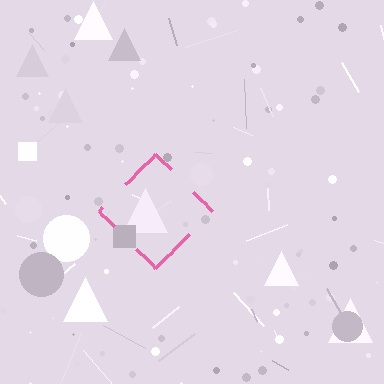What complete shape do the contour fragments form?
The contour fragments form a diamond.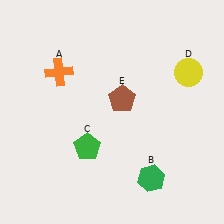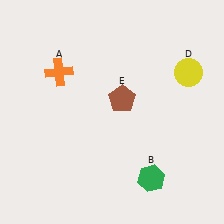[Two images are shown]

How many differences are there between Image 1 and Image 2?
There is 1 difference between the two images.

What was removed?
The green pentagon (C) was removed in Image 2.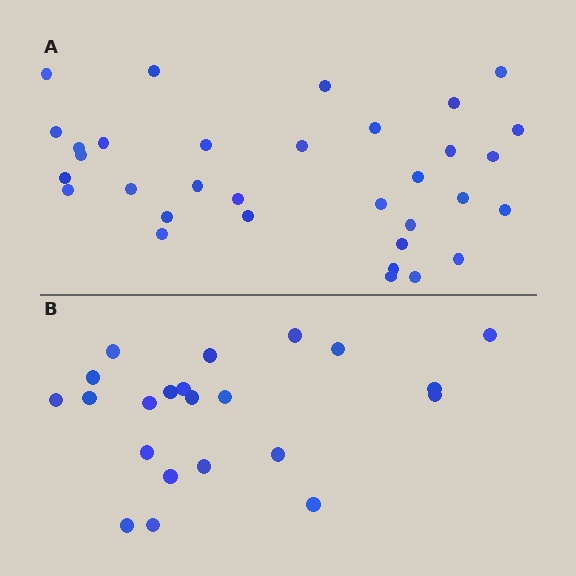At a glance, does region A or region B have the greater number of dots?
Region A (the top region) has more dots.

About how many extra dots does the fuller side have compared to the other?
Region A has roughly 12 or so more dots than region B.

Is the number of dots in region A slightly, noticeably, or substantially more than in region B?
Region A has substantially more. The ratio is roughly 1.5 to 1.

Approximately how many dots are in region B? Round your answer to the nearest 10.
About 20 dots. (The exact count is 22, which rounds to 20.)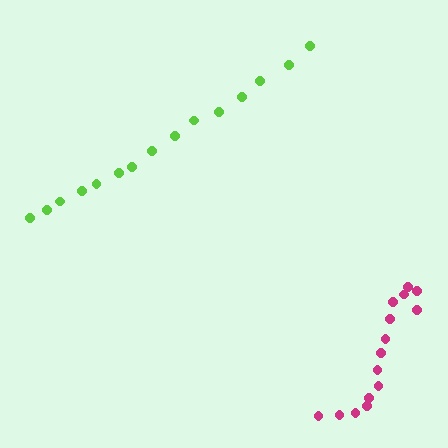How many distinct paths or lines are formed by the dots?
There are 2 distinct paths.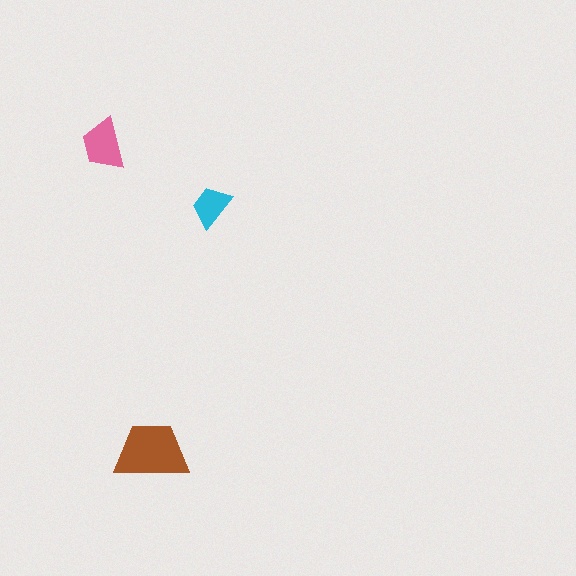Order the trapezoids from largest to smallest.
the brown one, the pink one, the cyan one.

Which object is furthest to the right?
The cyan trapezoid is rightmost.